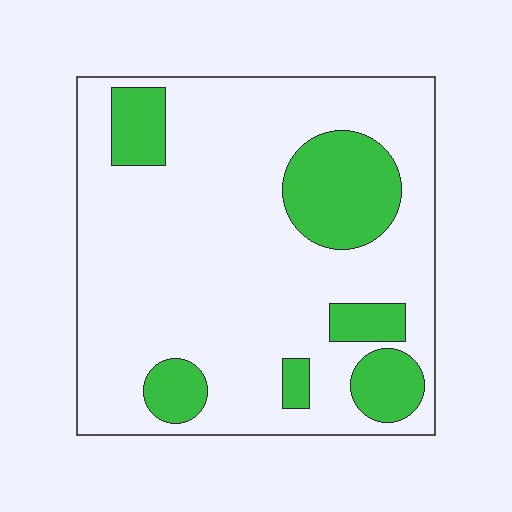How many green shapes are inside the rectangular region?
6.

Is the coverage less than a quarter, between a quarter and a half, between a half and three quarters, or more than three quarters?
Less than a quarter.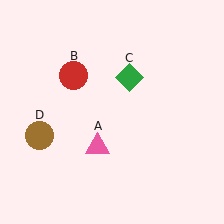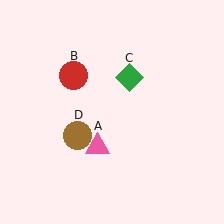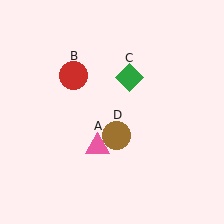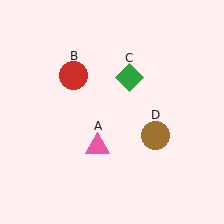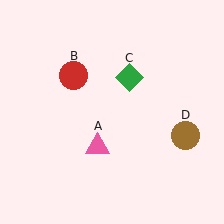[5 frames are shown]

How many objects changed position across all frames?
1 object changed position: brown circle (object D).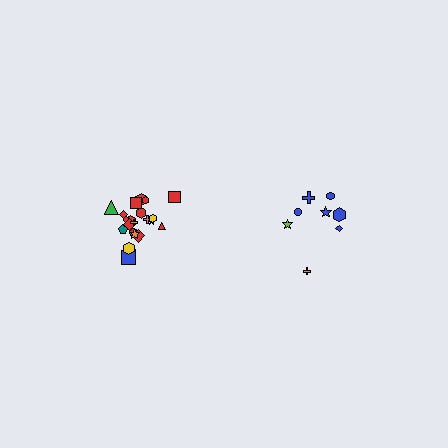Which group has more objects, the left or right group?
The left group.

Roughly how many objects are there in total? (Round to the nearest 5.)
Roughly 30 objects in total.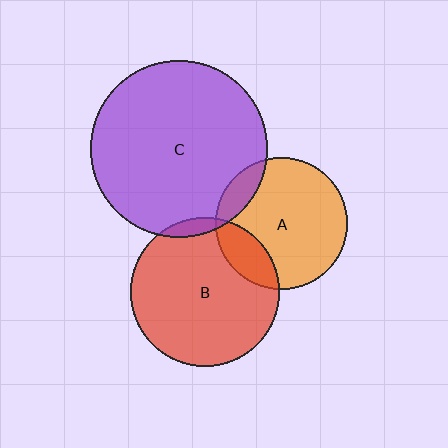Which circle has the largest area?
Circle C (purple).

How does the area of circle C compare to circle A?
Approximately 1.8 times.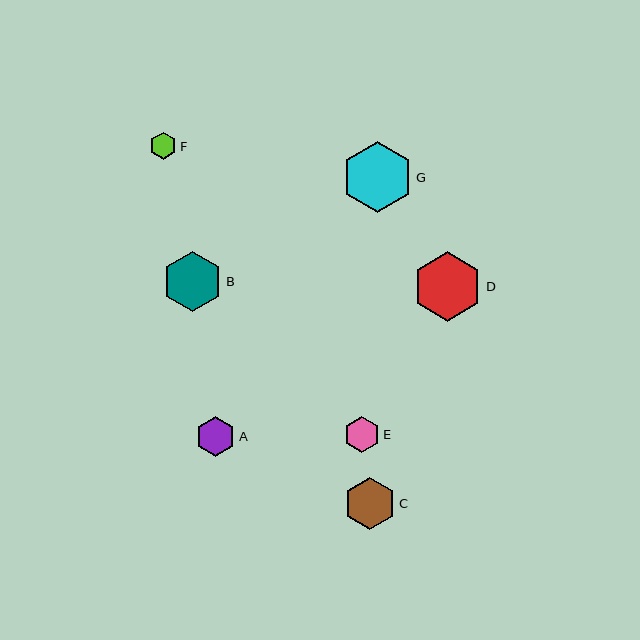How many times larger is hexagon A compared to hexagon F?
Hexagon A is approximately 1.5 times the size of hexagon F.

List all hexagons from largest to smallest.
From largest to smallest: G, D, B, C, A, E, F.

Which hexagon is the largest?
Hexagon G is the largest with a size of approximately 71 pixels.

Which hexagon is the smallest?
Hexagon F is the smallest with a size of approximately 27 pixels.